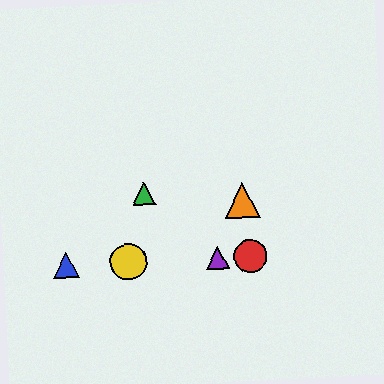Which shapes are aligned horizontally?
The red circle, the blue triangle, the yellow circle, the purple triangle are aligned horizontally.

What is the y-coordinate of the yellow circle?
The yellow circle is at y≈262.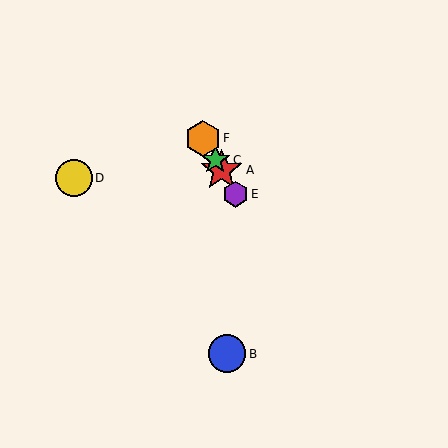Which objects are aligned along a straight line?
Objects A, C, E, F are aligned along a straight line.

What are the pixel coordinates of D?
Object D is at (74, 178).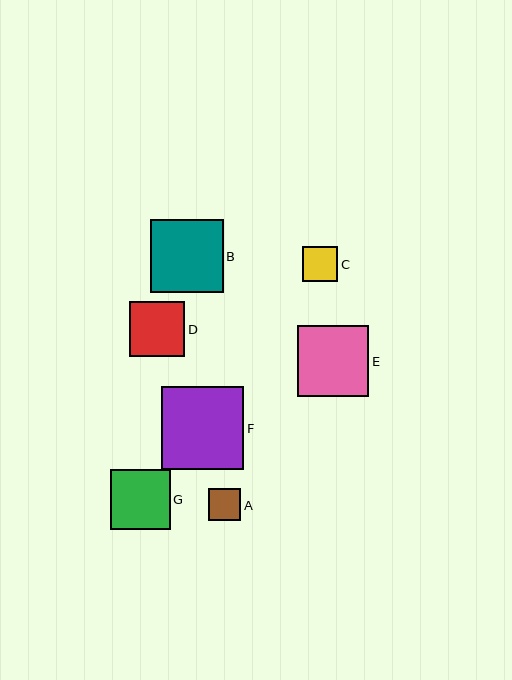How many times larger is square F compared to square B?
Square F is approximately 1.1 times the size of square B.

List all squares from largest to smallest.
From largest to smallest: F, B, E, G, D, C, A.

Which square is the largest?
Square F is the largest with a size of approximately 83 pixels.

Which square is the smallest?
Square A is the smallest with a size of approximately 32 pixels.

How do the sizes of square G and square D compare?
Square G and square D are approximately the same size.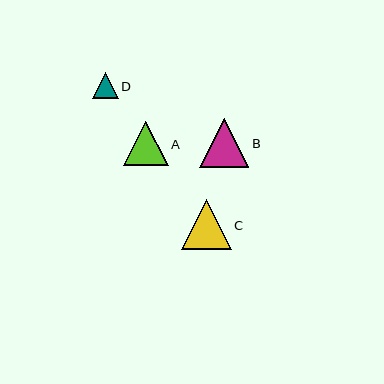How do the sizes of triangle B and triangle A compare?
Triangle B and triangle A are approximately the same size.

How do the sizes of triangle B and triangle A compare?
Triangle B and triangle A are approximately the same size.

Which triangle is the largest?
Triangle C is the largest with a size of approximately 49 pixels.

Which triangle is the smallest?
Triangle D is the smallest with a size of approximately 26 pixels.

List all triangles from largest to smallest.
From largest to smallest: C, B, A, D.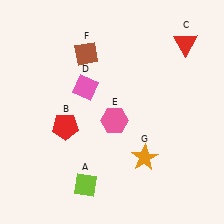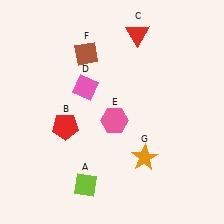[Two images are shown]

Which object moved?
The red triangle (C) moved left.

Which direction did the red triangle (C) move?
The red triangle (C) moved left.